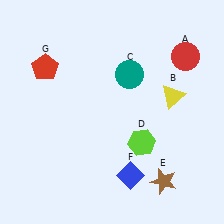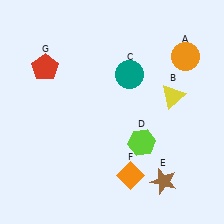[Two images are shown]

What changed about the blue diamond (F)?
In Image 1, F is blue. In Image 2, it changed to orange.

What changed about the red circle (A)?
In Image 1, A is red. In Image 2, it changed to orange.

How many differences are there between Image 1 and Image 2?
There are 2 differences between the two images.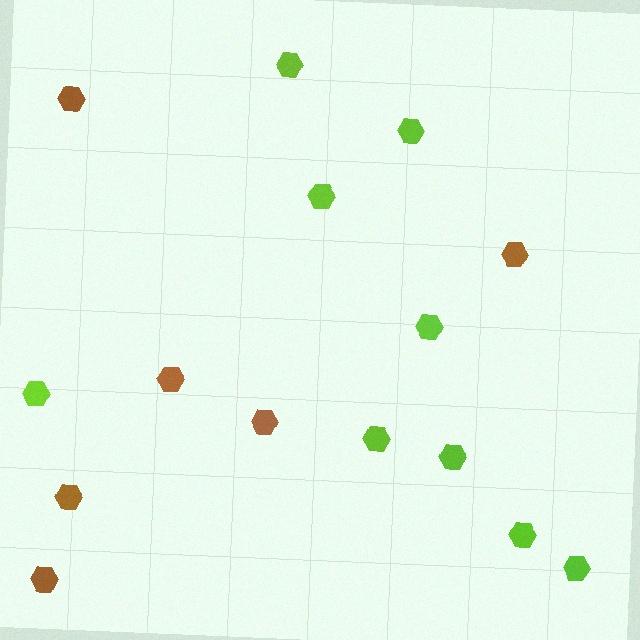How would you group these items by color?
There are 2 groups: one group of lime hexagons (9) and one group of brown hexagons (6).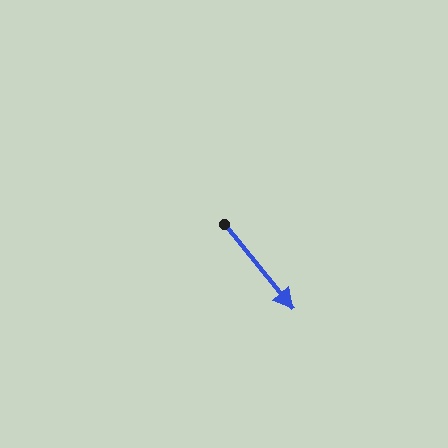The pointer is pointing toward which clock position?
Roughly 5 o'clock.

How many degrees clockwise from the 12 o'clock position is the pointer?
Approximately 141 degrees.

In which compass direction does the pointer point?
Southeast.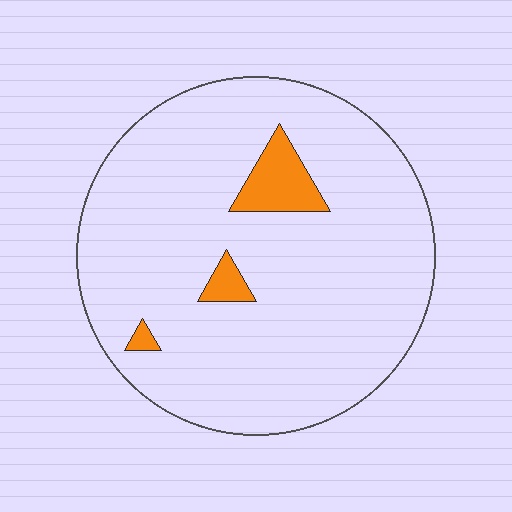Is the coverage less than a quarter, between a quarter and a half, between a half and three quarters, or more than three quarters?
Less than a quarter.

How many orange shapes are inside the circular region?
3.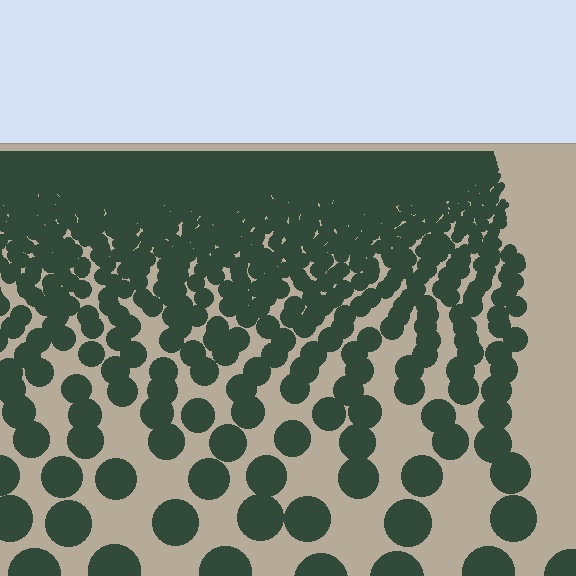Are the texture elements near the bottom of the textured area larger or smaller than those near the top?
Larger. Near the bottom, elements are closer to the viewer and appear at a bigger on-screen size.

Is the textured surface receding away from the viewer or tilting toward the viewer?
The surface is receding away from the viewer. Texture elements get smaller and denser toward the top.